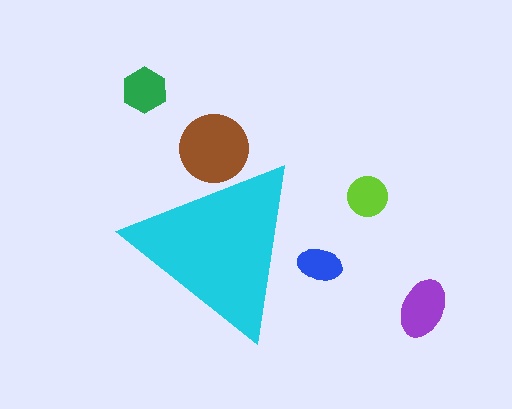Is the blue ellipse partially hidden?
Yes, the blue ellipse is partially hidden behind the cyan triangle.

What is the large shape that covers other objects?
A cyan triangle.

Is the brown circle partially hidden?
Yes, the brown circle is partially hidden behind the cyan triangle.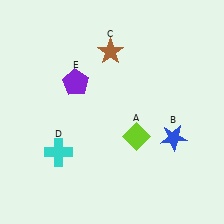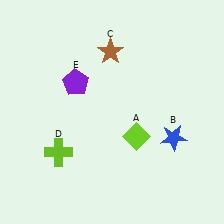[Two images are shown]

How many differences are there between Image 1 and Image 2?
There is 1 difference between the two images.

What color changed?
The cross (D) changed from cyan in Image 1 to lime in Image 2.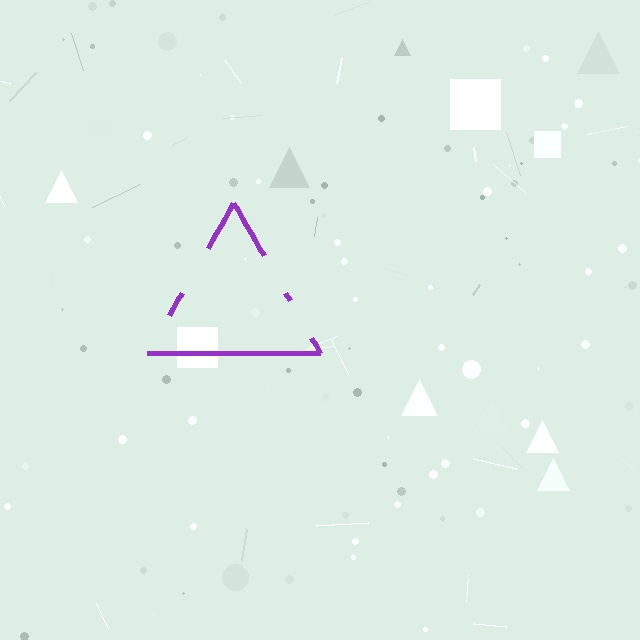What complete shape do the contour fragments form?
The contour fragments form a triangle.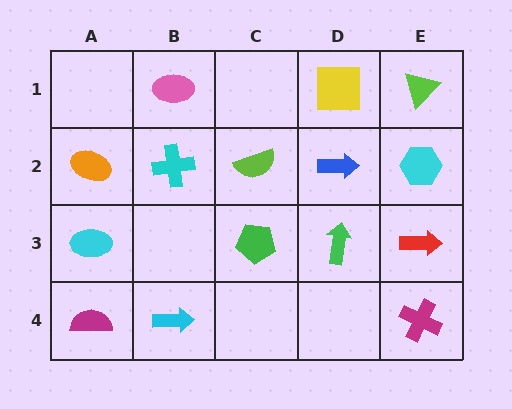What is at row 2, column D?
A blue arrow.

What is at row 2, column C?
A lime semicircle.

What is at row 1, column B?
A pink ellipse.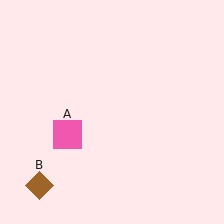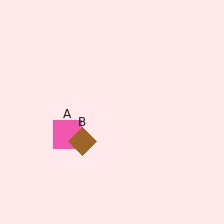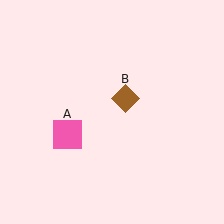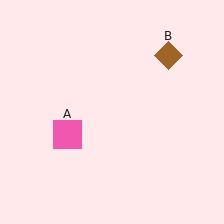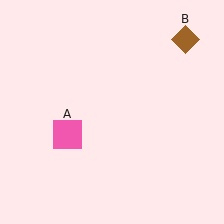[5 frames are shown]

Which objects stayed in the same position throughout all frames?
Pink square (object A) remained stationary.